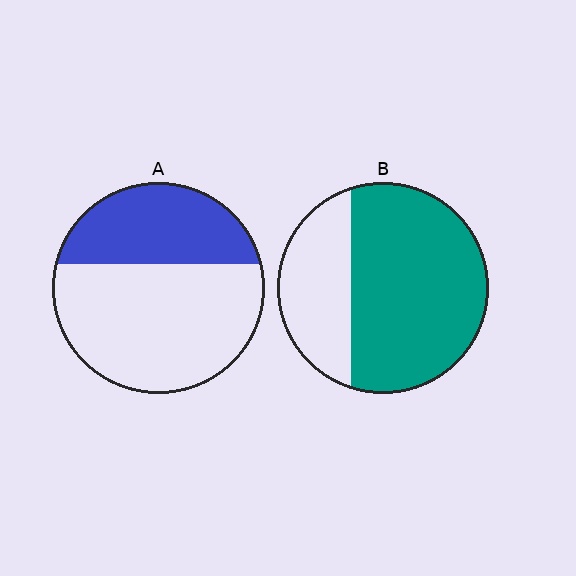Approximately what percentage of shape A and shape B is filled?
A is approximately 35% and B is approximately 70%.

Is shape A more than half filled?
No.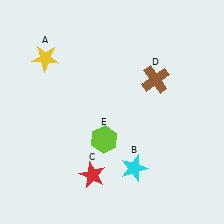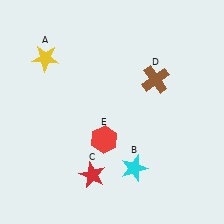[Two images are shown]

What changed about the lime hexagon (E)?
In Image 1, E is lime. In Image 2, it changed to red.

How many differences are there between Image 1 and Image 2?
There is 1 difference between the two images.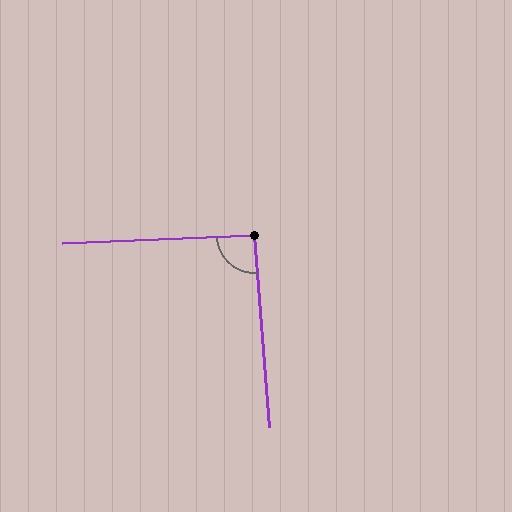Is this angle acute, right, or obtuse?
It is approximately a right angle.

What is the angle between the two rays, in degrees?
Approximately 92 degrees.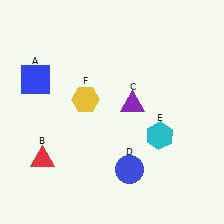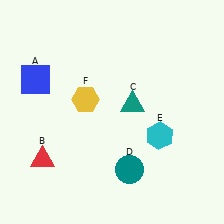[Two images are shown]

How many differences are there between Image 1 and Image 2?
There are 2 differences between the two images.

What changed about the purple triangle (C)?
In Image 1, C is purple. In Image 2, it changed to teal.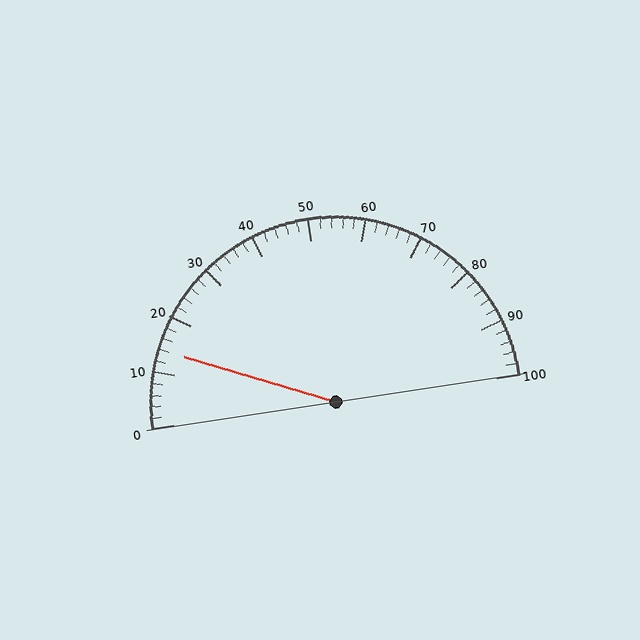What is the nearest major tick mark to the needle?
The nearest major tick mark is 10.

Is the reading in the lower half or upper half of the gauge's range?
The reading is in the lower half of the range (0 to 100).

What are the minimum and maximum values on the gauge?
The gauge ranges from 0 to 100.